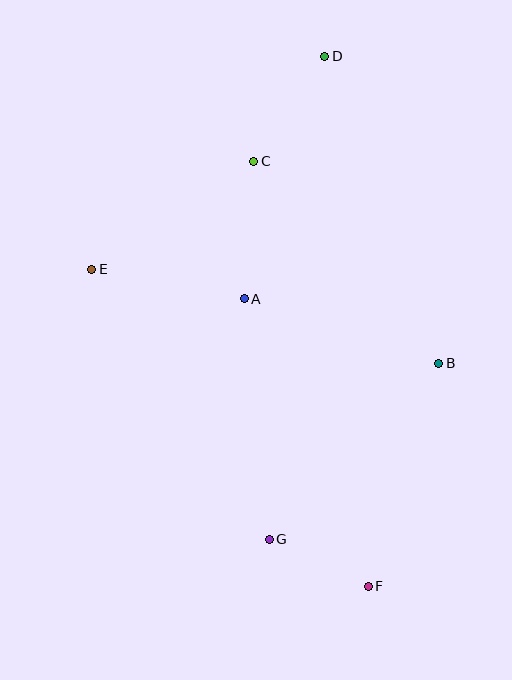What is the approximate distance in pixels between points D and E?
The distance between D and E is approximately 315 pixels.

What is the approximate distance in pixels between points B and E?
The distance between B and E is approximately 359 pixels.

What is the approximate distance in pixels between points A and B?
The distance between A and B is approximately 204 pixels.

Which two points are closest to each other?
Points F and G are closest to each other.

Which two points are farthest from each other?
Points D and F are farthest from each other.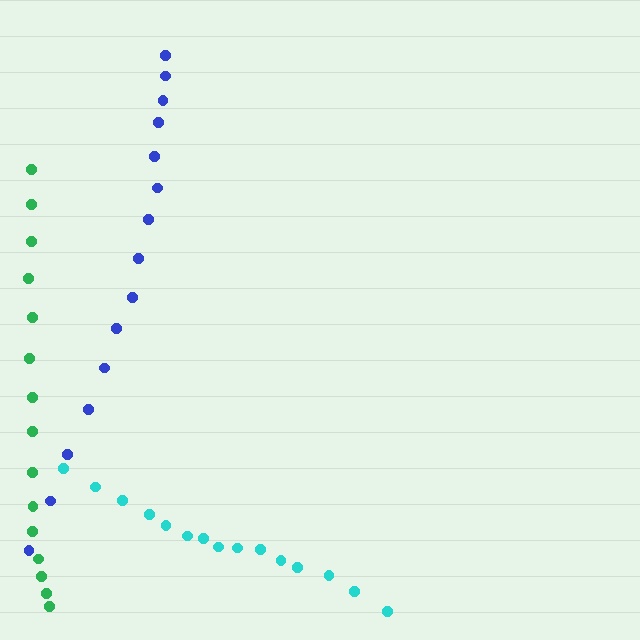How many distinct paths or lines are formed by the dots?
There are 3 distinct paths.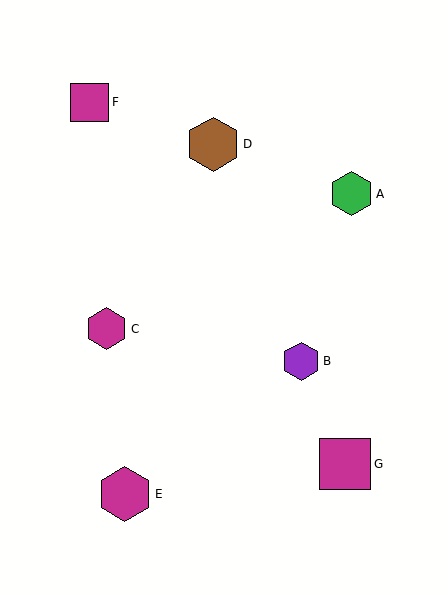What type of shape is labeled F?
Shape F is a magenta square.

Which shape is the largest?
The magenta hexagon (labeled E) is the largest.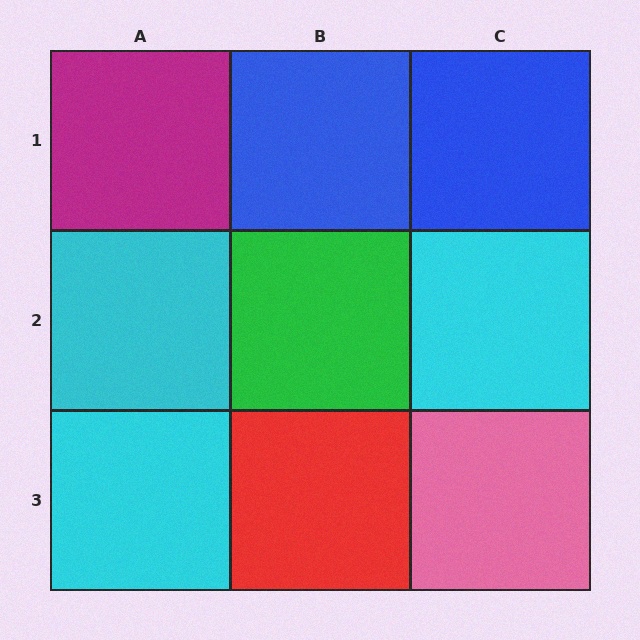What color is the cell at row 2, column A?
Cyan.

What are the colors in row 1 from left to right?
Magenta, blue, blue.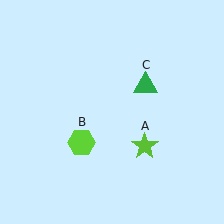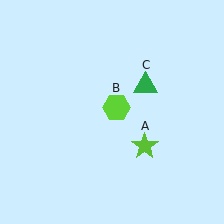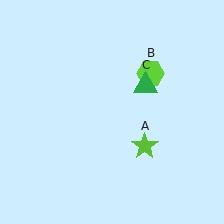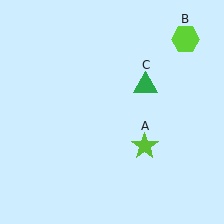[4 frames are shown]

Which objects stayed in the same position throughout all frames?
Lime star (object A) and green triangle (object C) remained stationary.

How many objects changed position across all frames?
1 object changed position: lime hexagon (object B).